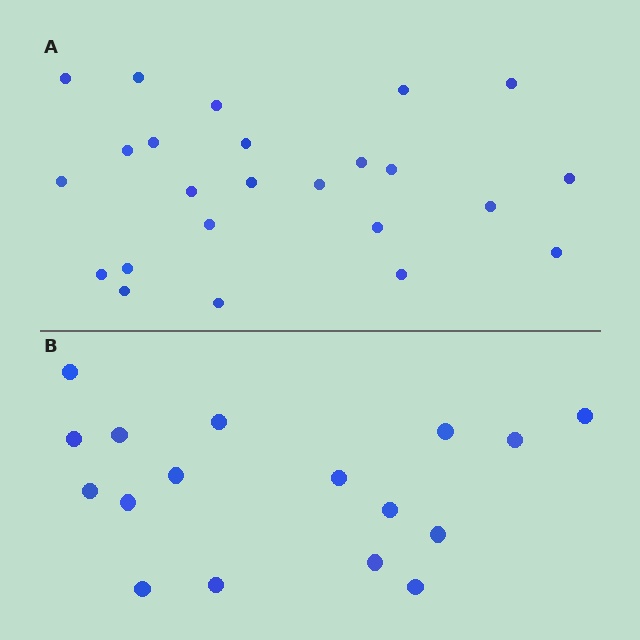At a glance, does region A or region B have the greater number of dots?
Region A (the top region) has more dots.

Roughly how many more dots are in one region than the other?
Region A has roughly 8 or so more dots than region B.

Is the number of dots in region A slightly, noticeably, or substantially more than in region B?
Region A has noticeably more, but not dramatically so. The ratio is roughly 1.4 to 1.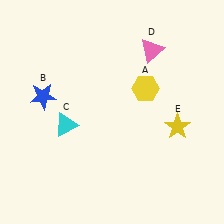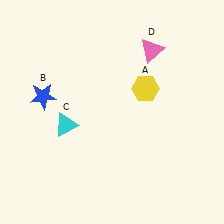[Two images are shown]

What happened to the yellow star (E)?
The yellow star (E) was removed in Image 2. It was in the bottom-right area of Image 1.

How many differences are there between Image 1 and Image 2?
There is 1 difference between the two images.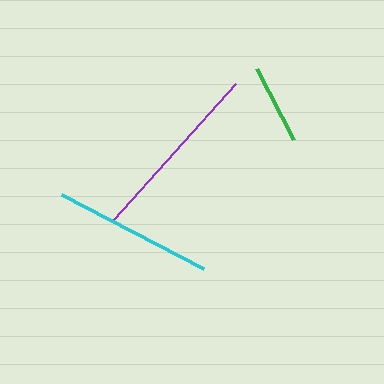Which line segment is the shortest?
The green line is the shortest at approximately 80 pixels.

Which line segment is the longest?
The purple line is the longest at approximately 183 pixels.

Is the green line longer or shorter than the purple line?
The purple line is longer than the green line.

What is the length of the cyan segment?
The cyan segment is approximately 160 pixels long.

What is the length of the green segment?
The green segment is approximately 80 pixels long.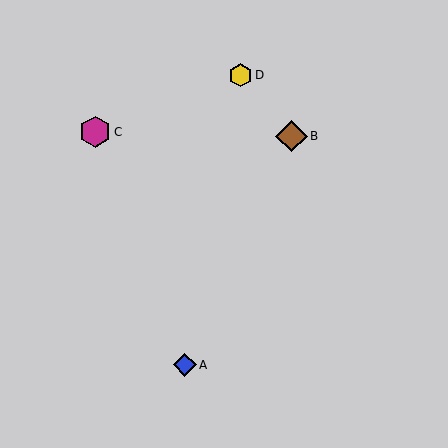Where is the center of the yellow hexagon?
The center of the yellow hexagon is at (240, 75).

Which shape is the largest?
The magenta hexagon (labeled C) is the largest.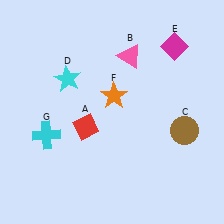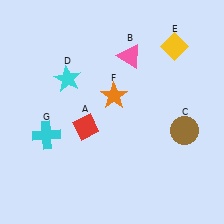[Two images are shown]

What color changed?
The diamond (E) changed from magenta in Image 1 to yellow in Image 2.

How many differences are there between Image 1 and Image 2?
There is 1 difference between the two images.